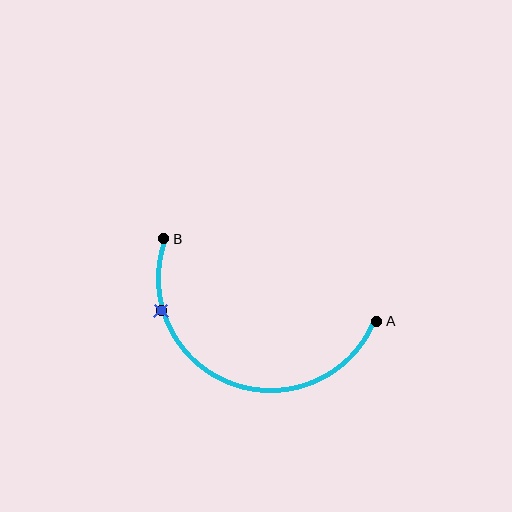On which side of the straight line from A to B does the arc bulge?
The arc bulges below the straight line connecting A and B.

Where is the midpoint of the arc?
The arc midpoint is the point on the curve farthest from the straight line joining A and B. It sits below that line.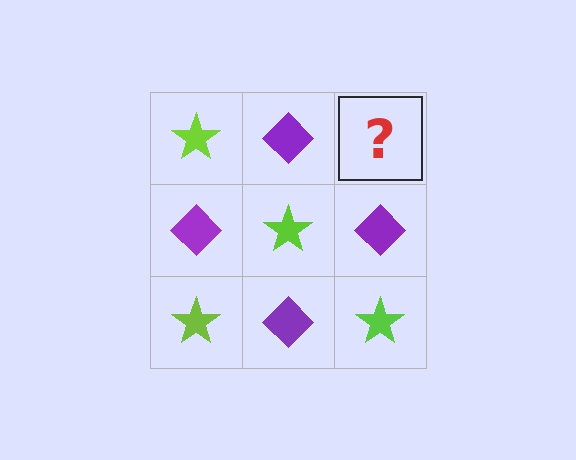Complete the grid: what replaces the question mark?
The question mark should be replaced with a lime star.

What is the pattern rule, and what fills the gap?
The rule is that it alternates lime star and purple diamond in a checkerboard pattern. The gap should be filled with a lime star.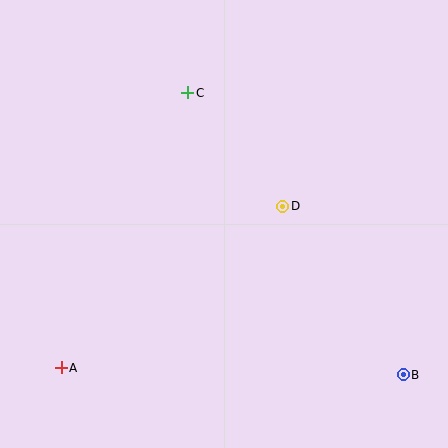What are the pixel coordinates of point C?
Point C is at (188, 93).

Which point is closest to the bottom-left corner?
Point A is closest to the bottom-left corner.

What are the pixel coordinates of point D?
Point D is at (283, 206).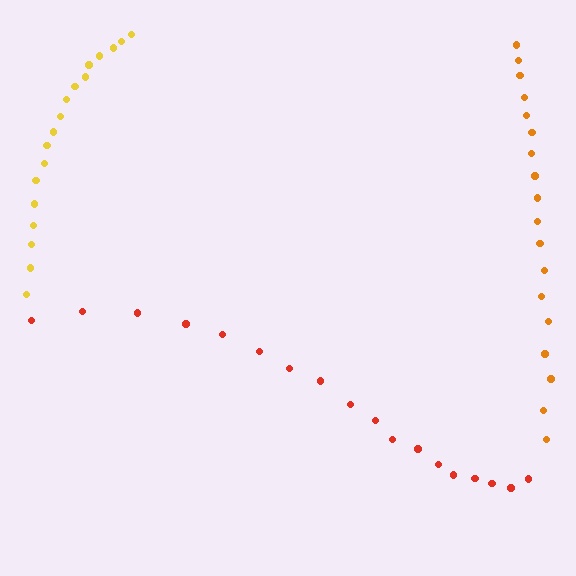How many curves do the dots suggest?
There are 3 distinct paths.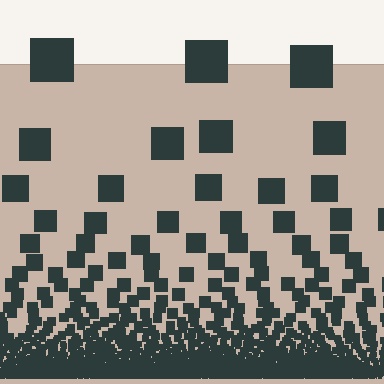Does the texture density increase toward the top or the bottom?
Density increases toward the bottom.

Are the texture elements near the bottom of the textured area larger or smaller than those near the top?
Smaller. The gradient is inverted — elements near the bottom are smaller and denser.